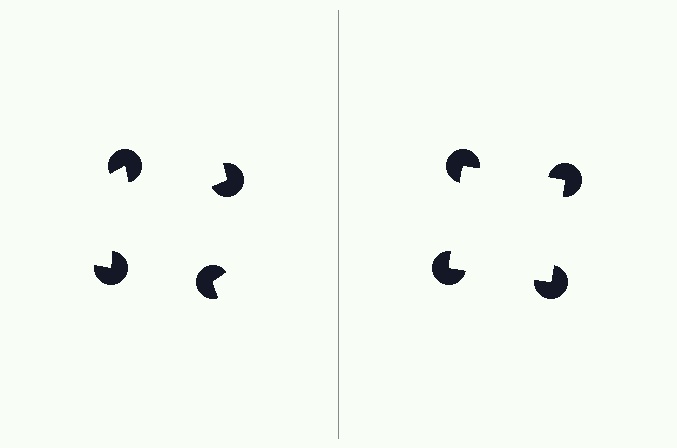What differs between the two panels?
The pac-man discs are positioned identically on both sides; only the wedge orientations differ. On the right they align to a square; on the left they are misaligned.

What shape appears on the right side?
An illusory square.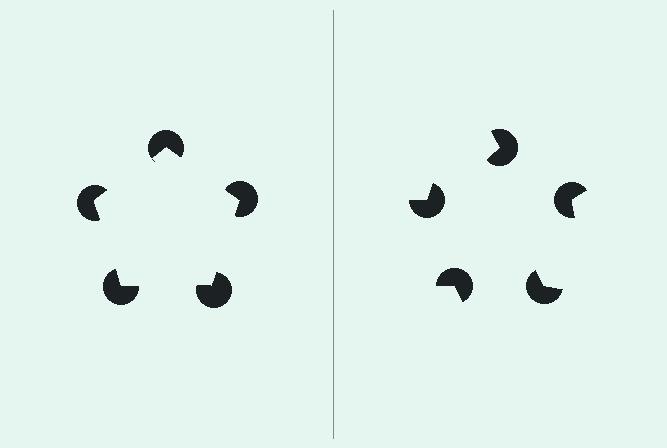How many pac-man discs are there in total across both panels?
10 — 5 on each side.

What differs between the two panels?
The pac-man discs are positioned identically on both sides; only the wedge orientations differ. On the left they align to a pentagon; on the right they are misaligned.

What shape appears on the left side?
An illusory pentagon.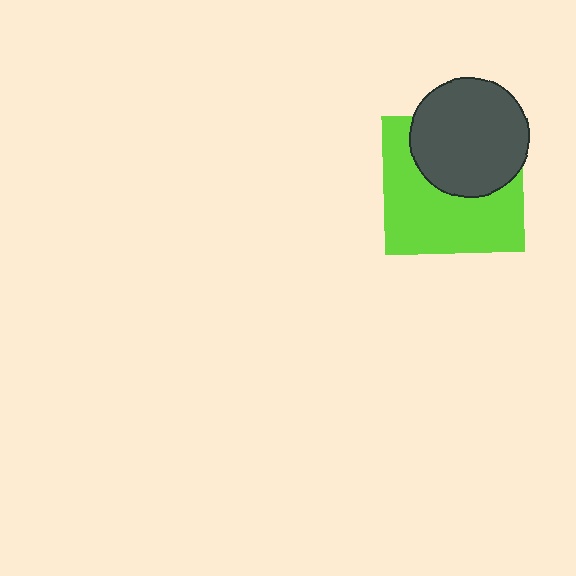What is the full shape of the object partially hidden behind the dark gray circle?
The partially hidden object is a lime square.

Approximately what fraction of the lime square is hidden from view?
Roughly 42% of the lime square is hidden behind the dark gray circle.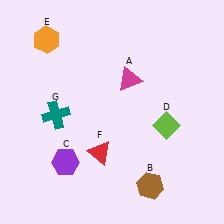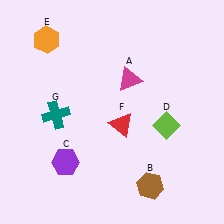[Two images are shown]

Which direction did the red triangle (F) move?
The red triangle (F) moved up.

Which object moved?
The red triangle (F) moved up.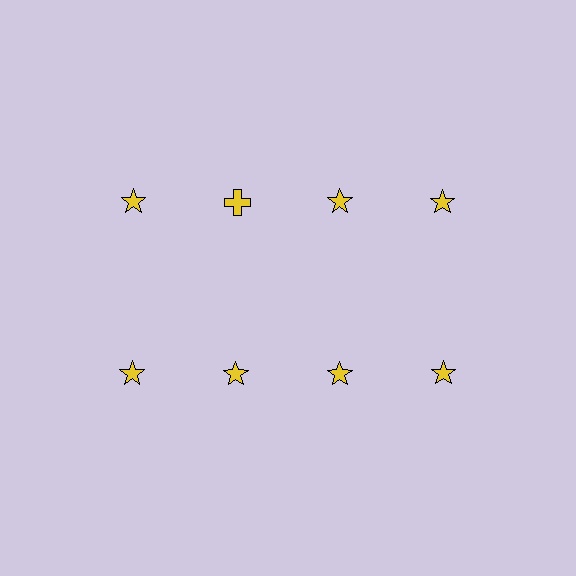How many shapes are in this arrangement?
There are 8 shapes arranged in a grid pattern.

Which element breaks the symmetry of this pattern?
The yellow cross in the top row, second from left column breaks the symmetry. All other shapes are yellow stars.